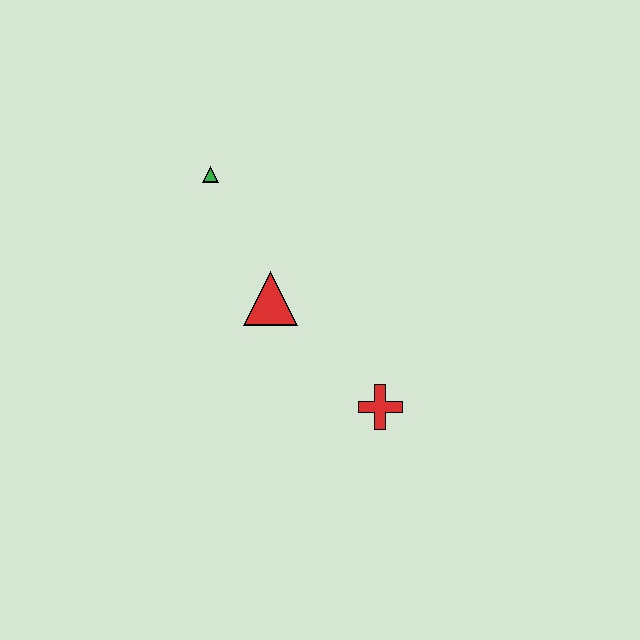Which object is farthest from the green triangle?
The red cross is farthest from the green triangle.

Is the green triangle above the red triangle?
Yes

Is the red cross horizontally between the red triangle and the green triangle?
No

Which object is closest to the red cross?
The red triangle is closest to the red cross.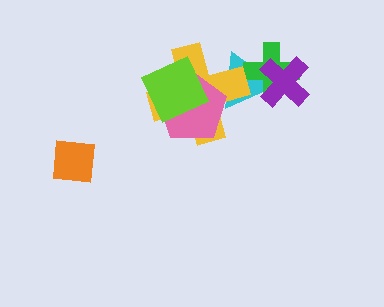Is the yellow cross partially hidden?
Yes, it is partially covered by another shape.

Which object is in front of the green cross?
The purple cross is in front of the green cross.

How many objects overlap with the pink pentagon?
3 objects overlap with the pink pentagon.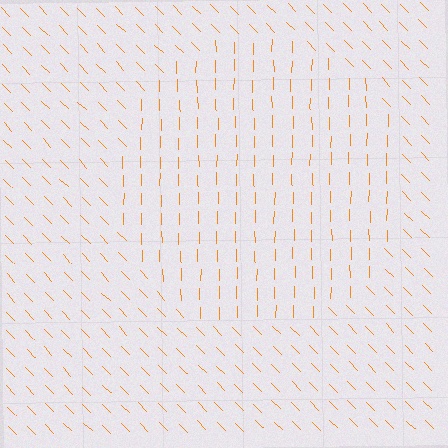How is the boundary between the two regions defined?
The boundary is defined purely by a change in line orientation (approximately 45 degrees difference). All lines are the same color and thickness.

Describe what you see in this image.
The image is filled with small orange line segments. A circle region in the image has lines oriented differently from the surrounding lines, creating a visible texture boundary.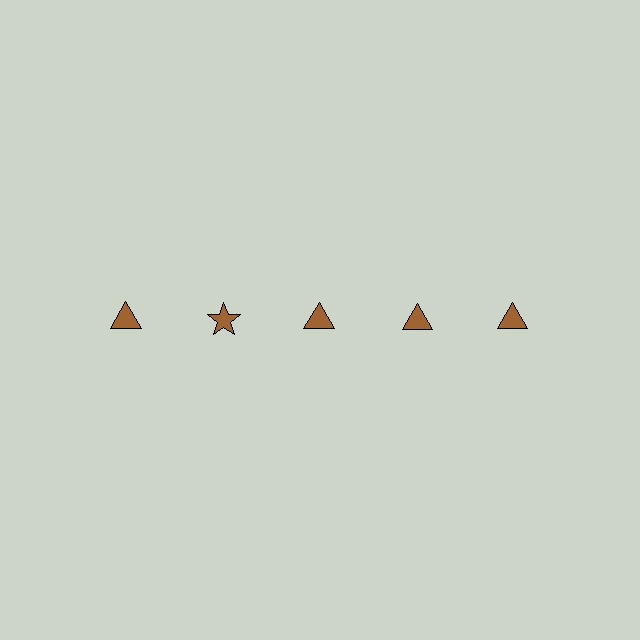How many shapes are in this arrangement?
There are 5 shapes arranged in a grid pattern.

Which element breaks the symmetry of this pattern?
The brown star in the top row, second from left column breaks the symmetry. All other shapes are brown triangles.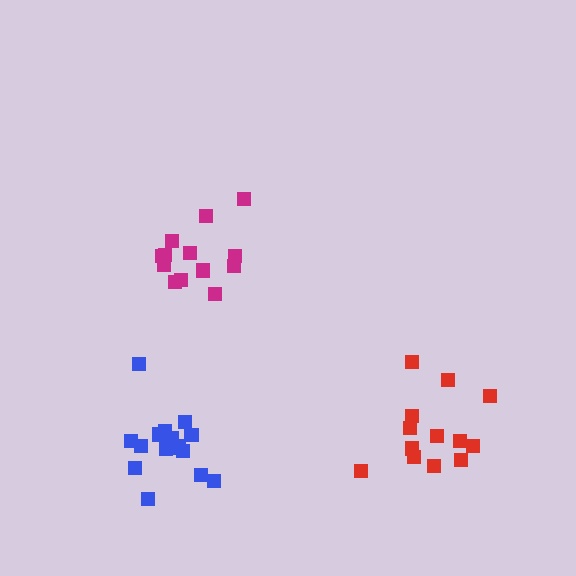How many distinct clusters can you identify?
There are 3 distinct clusters.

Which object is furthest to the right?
The red cluster is rightmost.